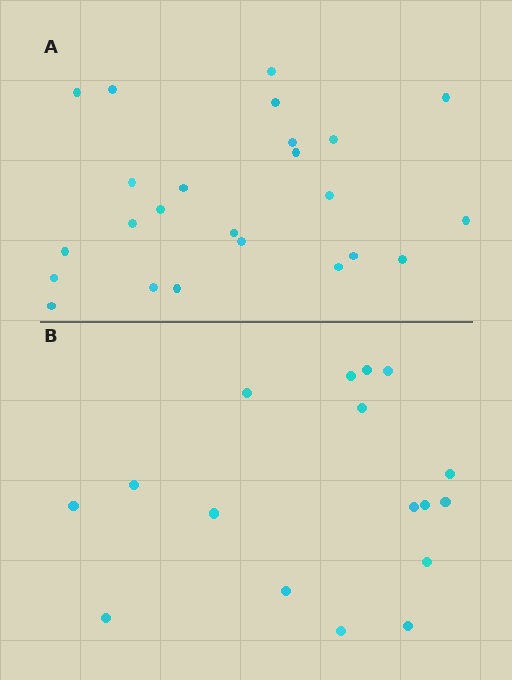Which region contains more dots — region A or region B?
Region A (the top region) has more dots.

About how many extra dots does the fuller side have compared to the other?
Region A has roughly 8 or so more dots than region B.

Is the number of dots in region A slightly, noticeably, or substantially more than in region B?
Region A has noticeably more, but not dramatically so. The ratio is roughly 1.4 to 1.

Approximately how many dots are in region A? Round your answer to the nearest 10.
About 20 dots. (The exact count is 24, which rounds to 20.)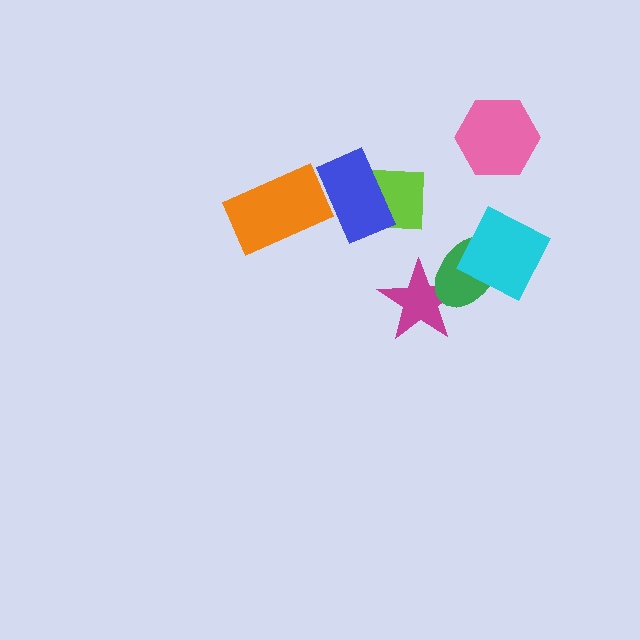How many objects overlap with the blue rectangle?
2 objects overlap with the blue rectangle.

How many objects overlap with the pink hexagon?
0 objects overlap with the pink hexagon.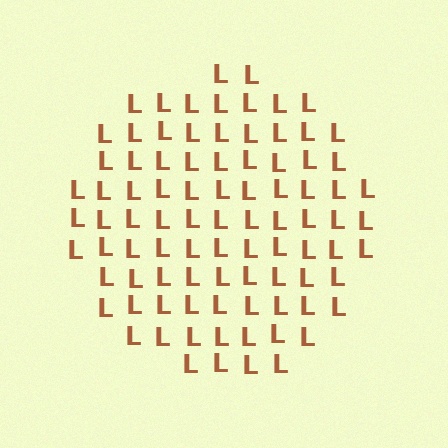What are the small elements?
The small elements are letter L's.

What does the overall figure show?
The overall figure shows a circle.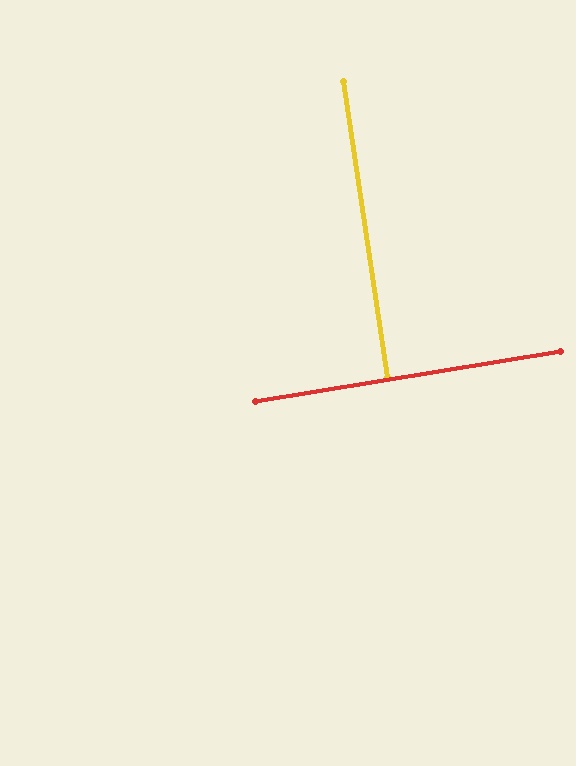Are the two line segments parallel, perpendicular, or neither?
Perpendicular — they meet at approximately 89°.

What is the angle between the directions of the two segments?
Approximately 89 degrees.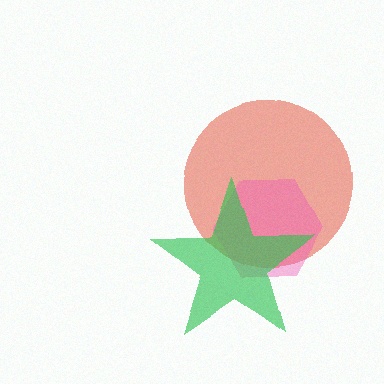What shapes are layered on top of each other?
The layered shapes are: a red circle, a pink hexagon, a green star.